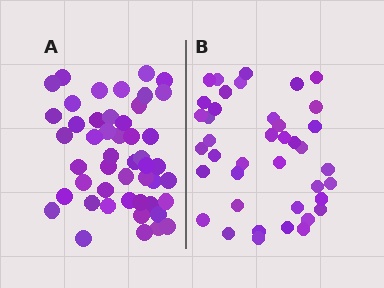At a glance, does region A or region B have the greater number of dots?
Region A (the left region) has more dots.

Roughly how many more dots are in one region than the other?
Region A has roughly 8 or so more dots than region B.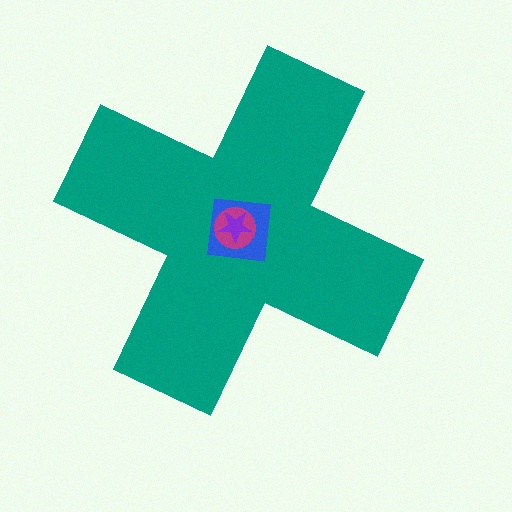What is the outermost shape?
The teal cross.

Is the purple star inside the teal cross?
Yes.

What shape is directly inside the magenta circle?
The purple star.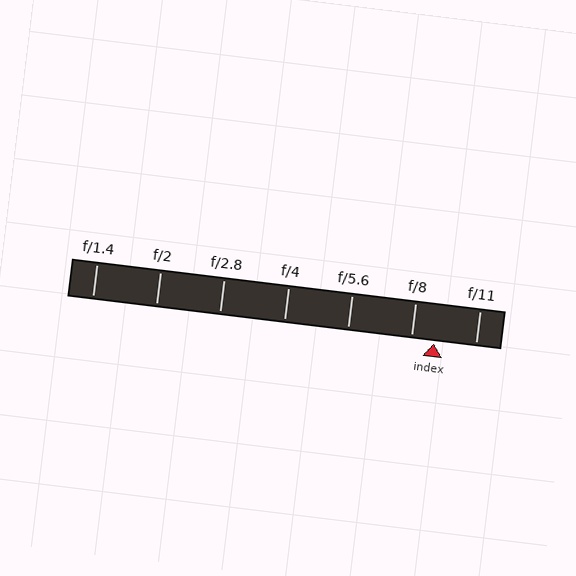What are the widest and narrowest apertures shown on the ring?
The widest aperture shown is f/1.4 and the narrowest is f/11.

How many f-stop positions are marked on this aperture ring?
There are 7 f-stop positions marked.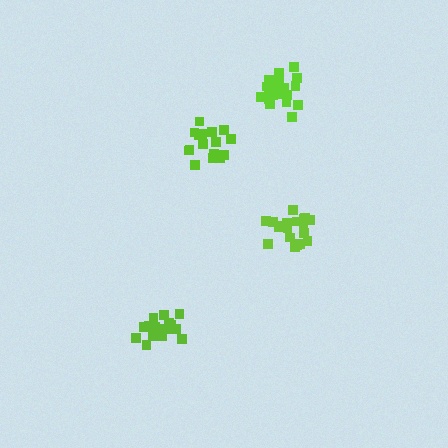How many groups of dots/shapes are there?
There are 4 groups.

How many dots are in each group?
Group 1: 20 dots, Group 2: 18 dots, Group 3: 17 dots, Group 4: 21 dots (76 total).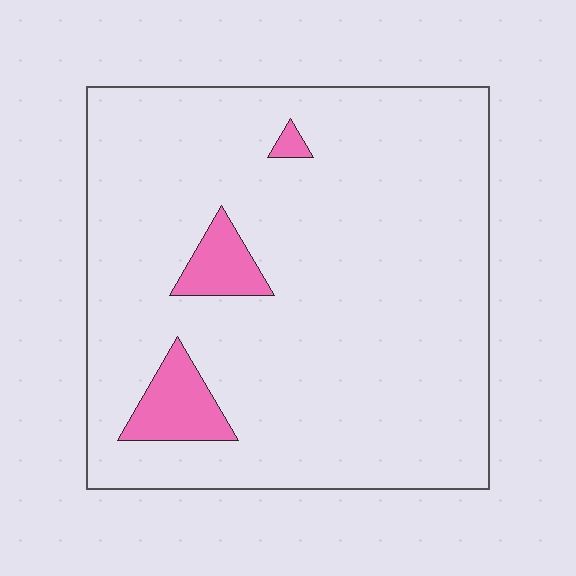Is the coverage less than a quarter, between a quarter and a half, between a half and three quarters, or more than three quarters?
Less than a quarter.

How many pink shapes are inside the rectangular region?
3.